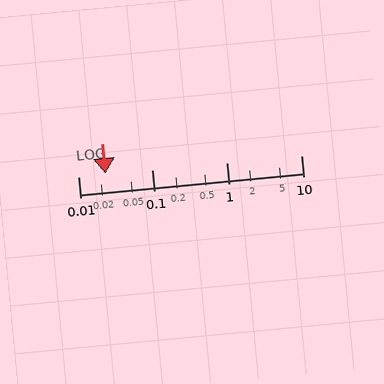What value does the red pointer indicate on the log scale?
The pointer indicates approximately 0.023.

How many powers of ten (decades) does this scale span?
The scale spans 3 decades, from 0.01 to 10.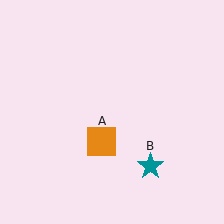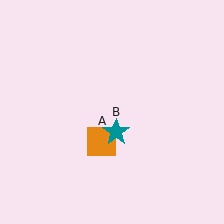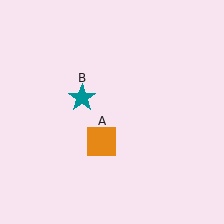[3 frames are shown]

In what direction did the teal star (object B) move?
The teal star (object B) moved up and to the left.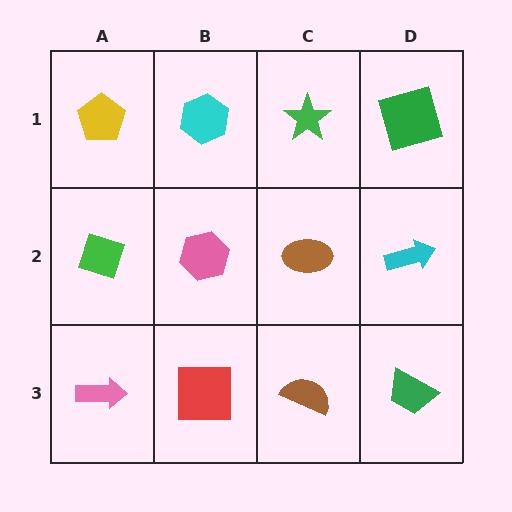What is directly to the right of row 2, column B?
A brown ellipse.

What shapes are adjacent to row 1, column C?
A brown ellipse (row 2, column C), a cyan hexagon (row 1, column B), a green square (row 1, column D).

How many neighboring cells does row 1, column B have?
3.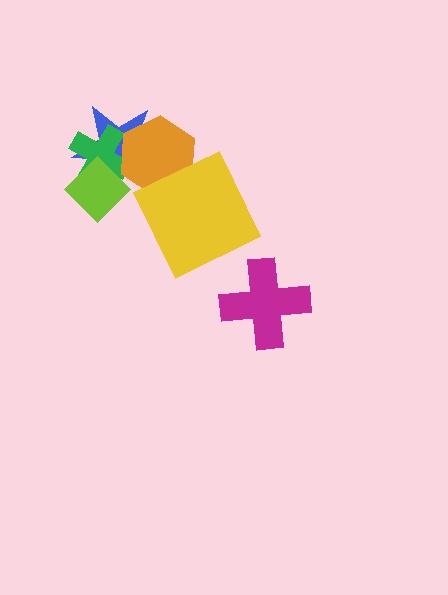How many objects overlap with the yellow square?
1 object overlaps with the yellow square.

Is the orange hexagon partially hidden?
Yes, it is partially covered by another shape.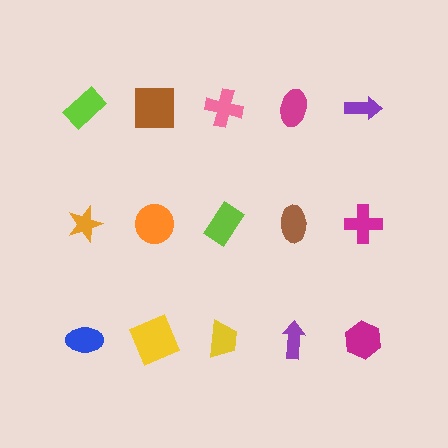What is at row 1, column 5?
A purple arrow.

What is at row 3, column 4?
A purple arrow.